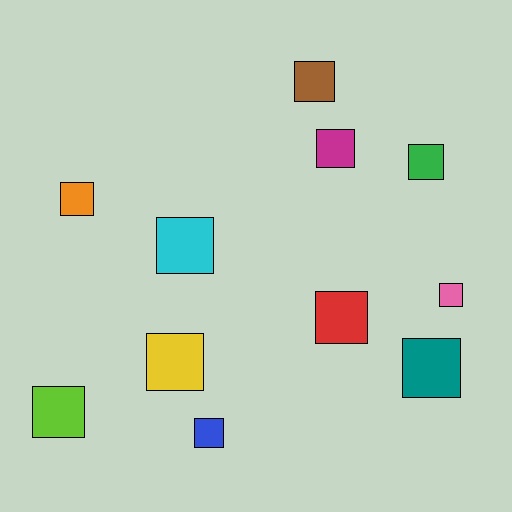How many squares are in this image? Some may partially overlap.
There are 11 squares.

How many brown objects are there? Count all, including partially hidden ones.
There is 1 brown object.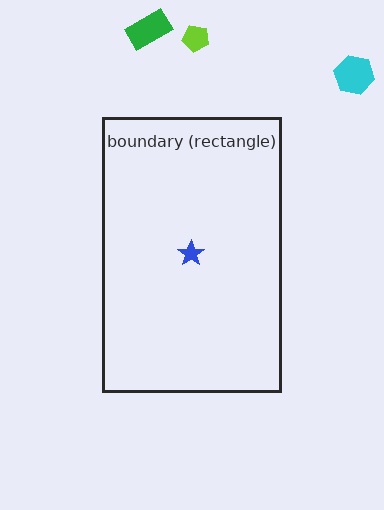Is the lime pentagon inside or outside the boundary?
Outside.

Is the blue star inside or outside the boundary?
Inside.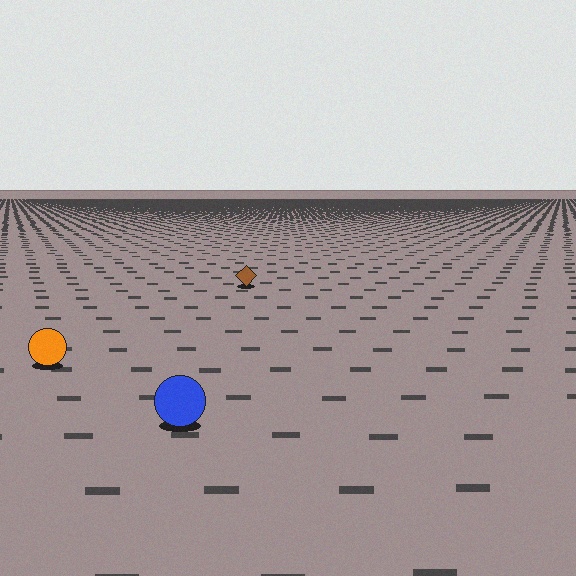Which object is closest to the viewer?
The blue circle is closest. The texture marks near it are larger and more spread out.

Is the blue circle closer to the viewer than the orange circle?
Yes. The blue circle is closer — you can tell from the texture gradient: the ground texture is coarser near it.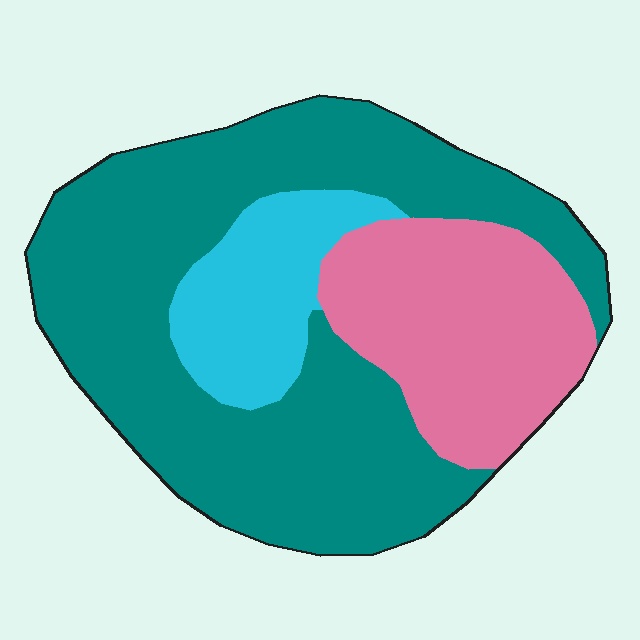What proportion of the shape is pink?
Pink covers 25% of the shape.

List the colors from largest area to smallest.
From largest to smallest: teal, pink, cyan.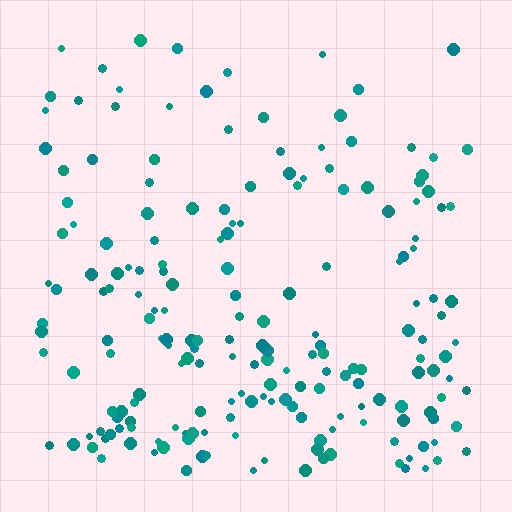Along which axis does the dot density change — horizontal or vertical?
Vertical.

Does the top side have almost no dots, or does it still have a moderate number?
Still a moderate number, just noticeably fewer than the bottom.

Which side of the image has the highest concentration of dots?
The bottom.